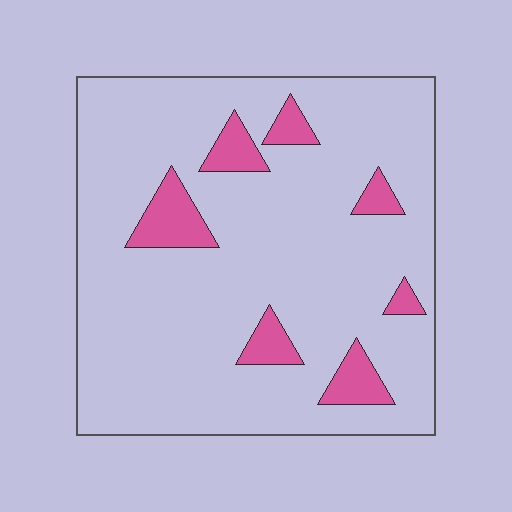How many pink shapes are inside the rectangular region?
7.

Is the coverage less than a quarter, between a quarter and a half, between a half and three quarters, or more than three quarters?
Less than a quarter.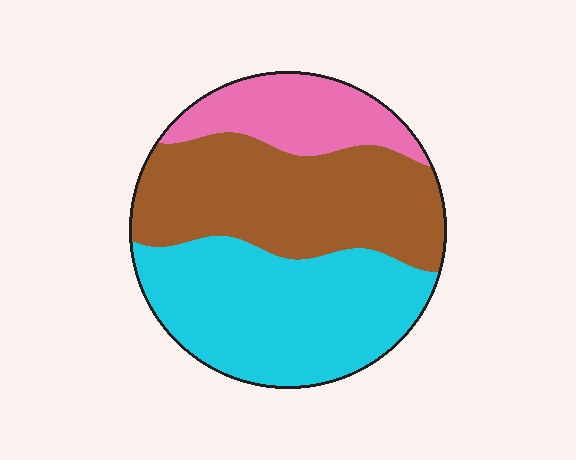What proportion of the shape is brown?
Brown takes up between a quarter and a half of the shape.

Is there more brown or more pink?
Brown.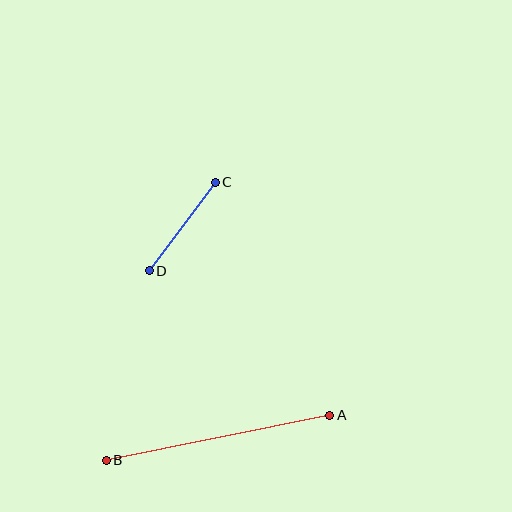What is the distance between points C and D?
The distance is approximately 111 pixels.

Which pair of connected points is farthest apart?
Points A and B are farthest apart.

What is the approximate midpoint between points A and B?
The midpoint is at approximately (218, 438) pixels.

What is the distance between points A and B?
The distance is approximately 228 pixels.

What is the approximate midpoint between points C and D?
The midpoint is at approximately (182, 227) pixels.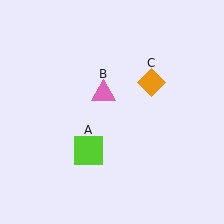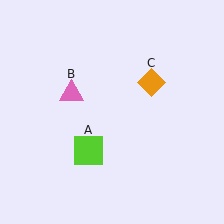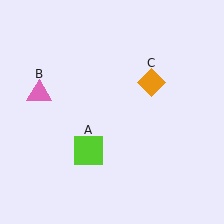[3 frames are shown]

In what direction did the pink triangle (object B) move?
The pink triangle (object B) moved left.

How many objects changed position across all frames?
1 object changed position: pink triangle (object B).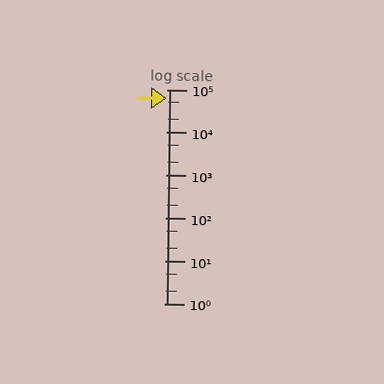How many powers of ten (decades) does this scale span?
The scale spans 5 decades, from 1 to 100000.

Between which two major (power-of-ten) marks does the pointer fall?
The pointer is between 10000 and 100000.